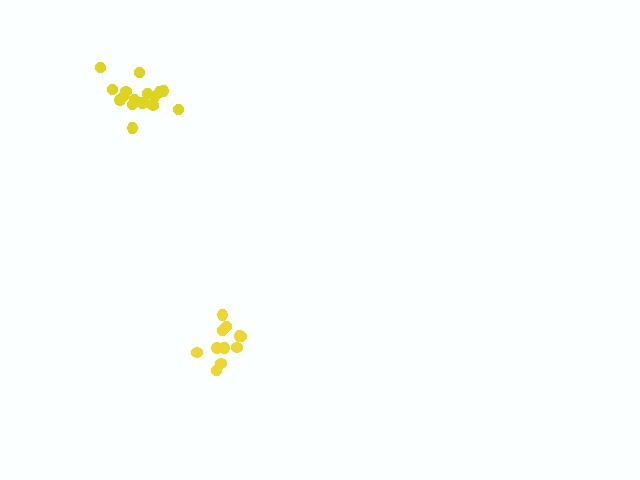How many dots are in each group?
Group 1: 17 dots, Group 2: 11 dots (28 total).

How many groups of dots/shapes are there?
There are 2 groups.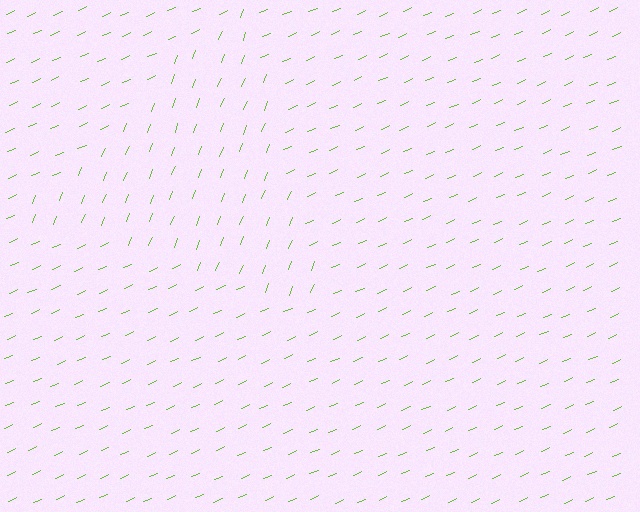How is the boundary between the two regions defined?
The boundary is defined purely by a change in line orientation (approximately 45 degrees difference). All lines are the same color and thickness.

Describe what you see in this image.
The image is filled with small lime line segments. A triangle region in the image has lines oriented differently from the surrounding lines, creating a visible texture boundary.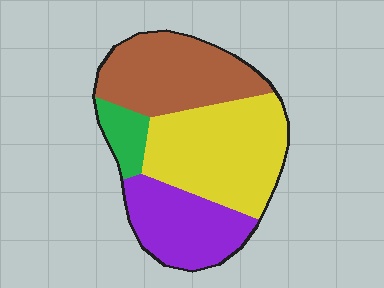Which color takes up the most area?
Yellow, at roughly 40%.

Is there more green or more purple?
Purple.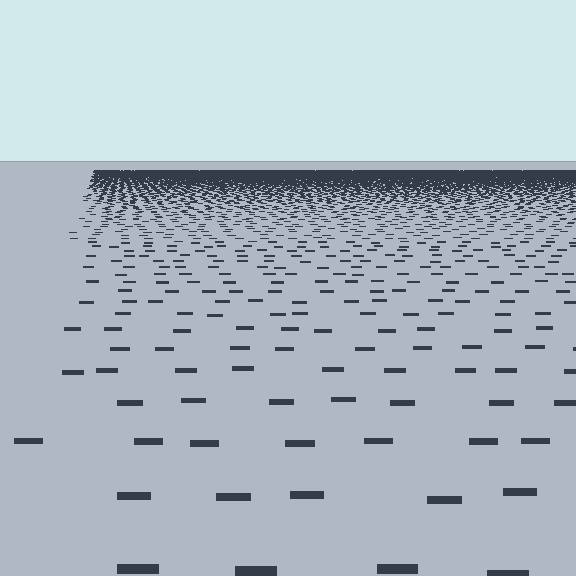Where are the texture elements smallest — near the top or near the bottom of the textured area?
Near the top.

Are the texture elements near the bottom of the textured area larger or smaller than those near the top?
Larger. Near the bottom, elements are closer to the viewer and appear at a bigger on-screen size.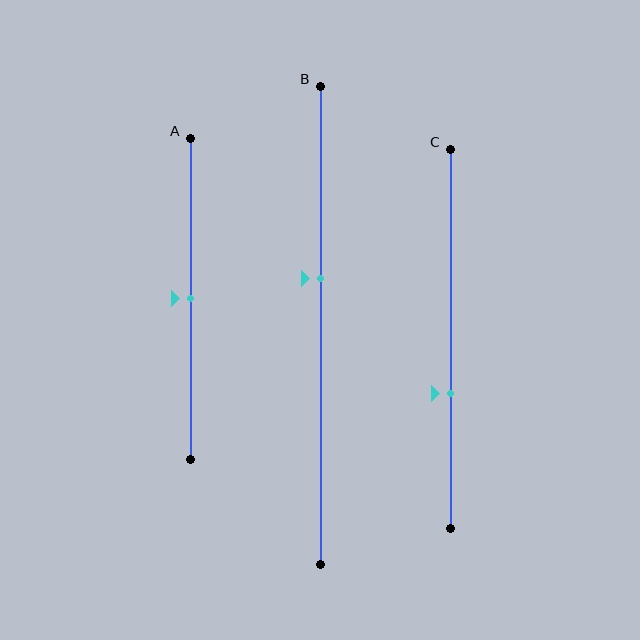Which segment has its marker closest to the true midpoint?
Segment A has its marker closest to the true midpoint.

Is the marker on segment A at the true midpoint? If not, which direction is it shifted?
Yes, the marker on segment A is at the true midpoint.